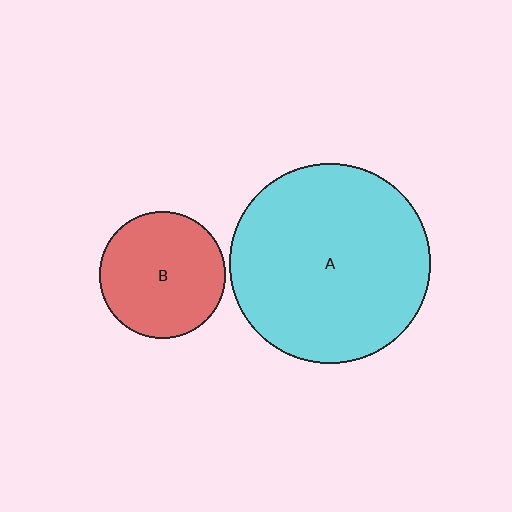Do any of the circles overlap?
No, none of the circles overlap.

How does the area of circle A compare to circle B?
Approximately 2.5 times.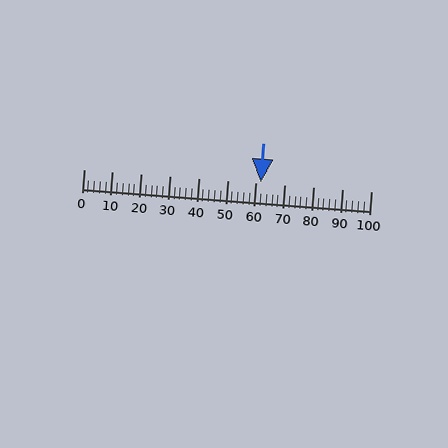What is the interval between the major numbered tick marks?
The major tick marks are spaced 10 units apart.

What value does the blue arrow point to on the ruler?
The blue arrow points to approximately 62.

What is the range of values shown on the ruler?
The ruler shows values from 0 to 100.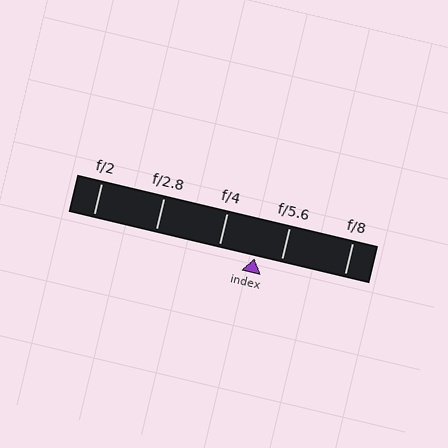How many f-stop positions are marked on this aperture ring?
There are 5 f-stop positions marked.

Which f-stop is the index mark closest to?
The index mark is closest to f/5.6.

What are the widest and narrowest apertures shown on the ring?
The widest aperture shown is f/2 and the narrowest is f/8.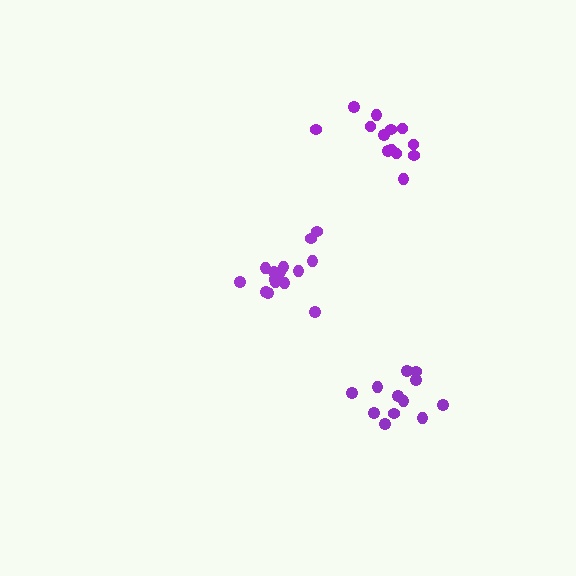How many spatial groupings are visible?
There are 3 spatial groupings.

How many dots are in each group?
Group 1: 16 dots, Group 2: 12 dots, Group 3: 13 dots (41 total).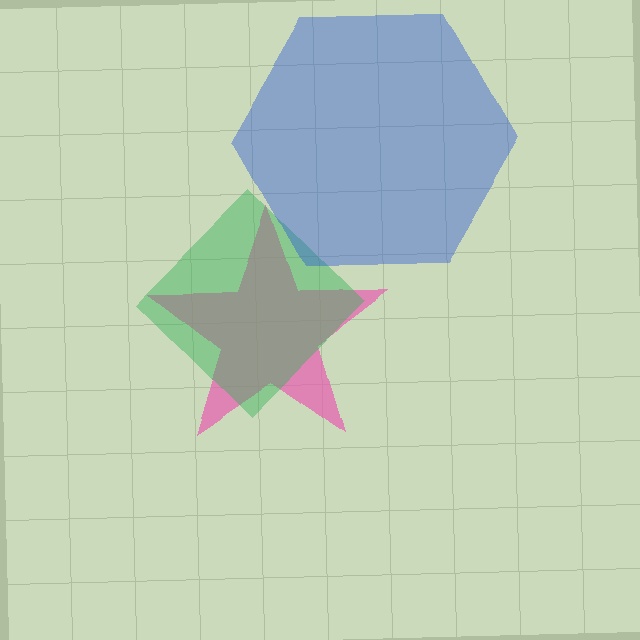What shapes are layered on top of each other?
The layered shapes are: a pink star, a green diamond, a blue hexagon.